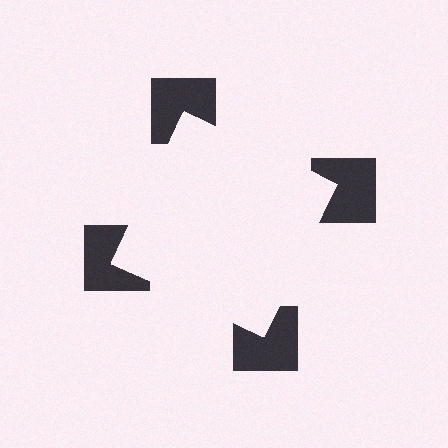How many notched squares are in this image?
There are 4 — one at each vertex of the illusory square.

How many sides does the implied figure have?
4 sides.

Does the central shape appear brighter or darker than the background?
It typically appears slightly brighter than the background, even though no actual brightness change is drawn.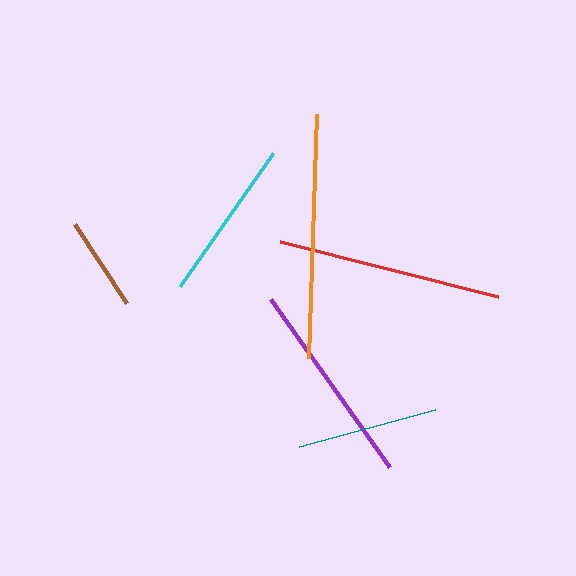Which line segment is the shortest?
The brown line is the shortest at approximately 94 pixels.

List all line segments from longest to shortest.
From longest to shortest: orange, red, purple, cyan, teal, brown.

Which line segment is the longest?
The orange line is the longest at approximately 243 pixels.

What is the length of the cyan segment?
The cyan segment is approximately 162 pixels long.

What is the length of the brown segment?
The brown segment is approximately 94 pixels long.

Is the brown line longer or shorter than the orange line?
The orange line is longer than the brown line.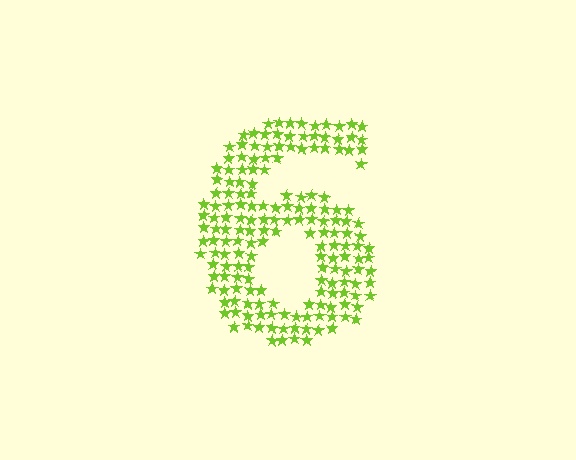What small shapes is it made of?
It is made of small stars.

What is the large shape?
The large shape is the digit 6.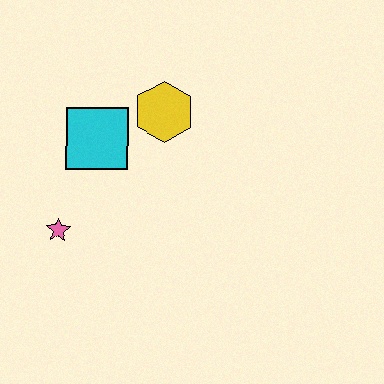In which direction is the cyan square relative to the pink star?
The cyan square is above the pink star.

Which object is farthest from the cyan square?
The pink star is farthest from the cyan square.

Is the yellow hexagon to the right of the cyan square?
Yes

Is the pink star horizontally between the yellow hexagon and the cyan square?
No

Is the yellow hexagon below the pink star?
No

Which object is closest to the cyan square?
The yellow hexagon is closest to the cyan square.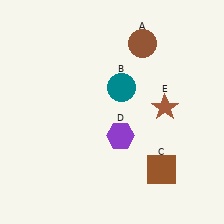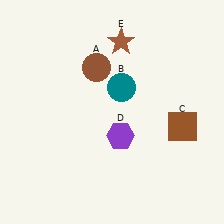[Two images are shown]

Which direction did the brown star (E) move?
The brown star (E) moved up.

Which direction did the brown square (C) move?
The brown square (C) moved up.